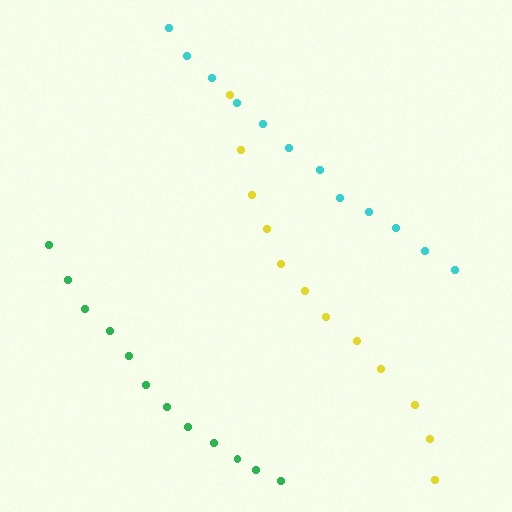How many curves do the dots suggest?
There are 3 distinct paths.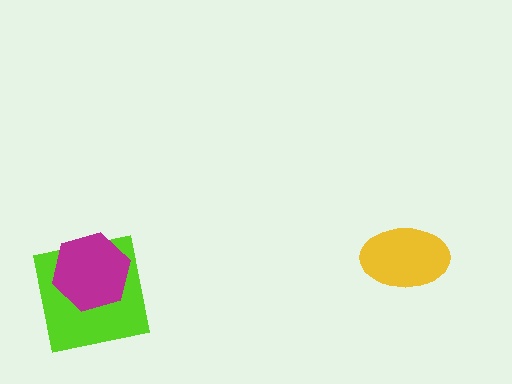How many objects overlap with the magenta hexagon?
1 object overlaps with the magenta hexagon.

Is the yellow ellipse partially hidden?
No, no other shape covers it.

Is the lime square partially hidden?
Yes, it is partially covered by another shape.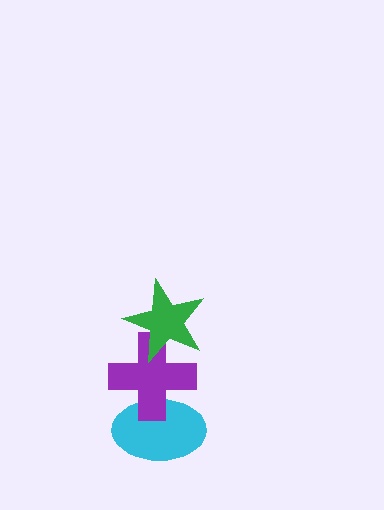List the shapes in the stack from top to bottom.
From top to bottom: the green star, the purple cross, the cyan ellipse.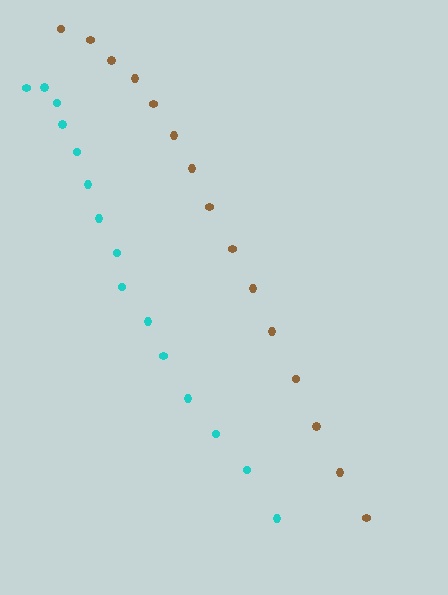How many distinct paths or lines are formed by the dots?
There are 2 distinct paths.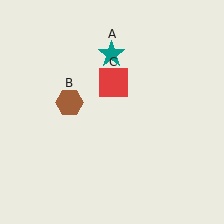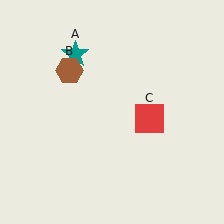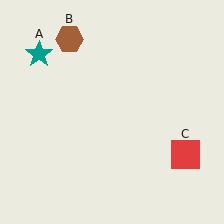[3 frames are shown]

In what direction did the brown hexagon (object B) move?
The brown hexagon (object B) moved up.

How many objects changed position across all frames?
3 objects changed position: teal star (object A), brown hexagon (object B), red square (object C).